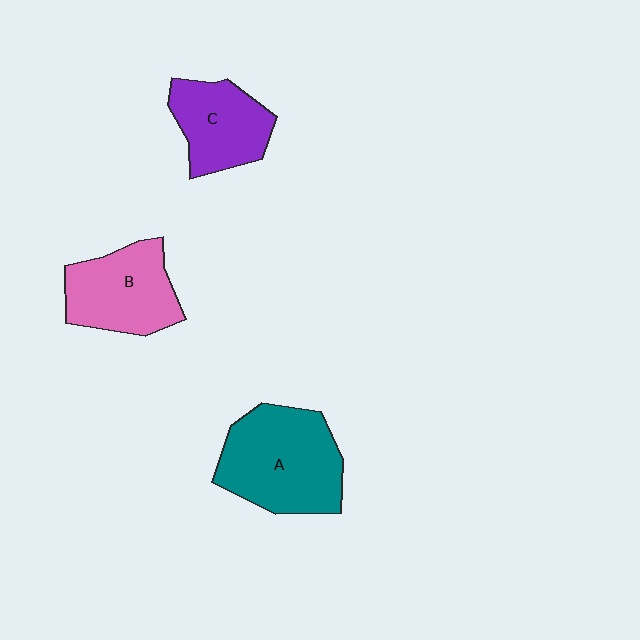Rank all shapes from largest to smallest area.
From largest to smallest: A (teal), B (pink), C (purple).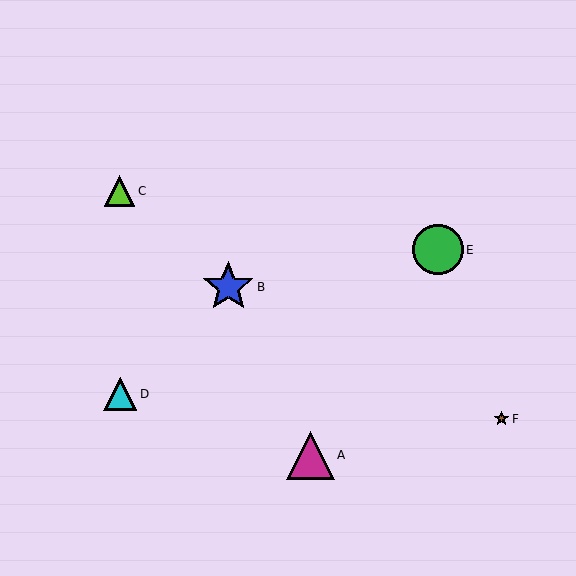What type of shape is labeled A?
Shape A is a magenta triangle.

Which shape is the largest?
The blue star (labeled B) is the largest.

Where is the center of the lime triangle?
The center of the lime triangle is at (119, 191).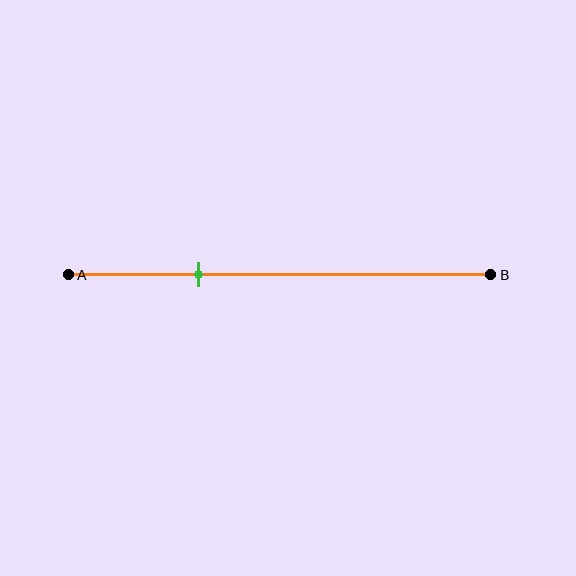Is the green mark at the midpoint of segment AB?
No, the mark is at about 30% from A, not at the 50% midpoint.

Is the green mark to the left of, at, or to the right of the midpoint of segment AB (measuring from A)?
The green mark is to the left of the midpoint of segment AB.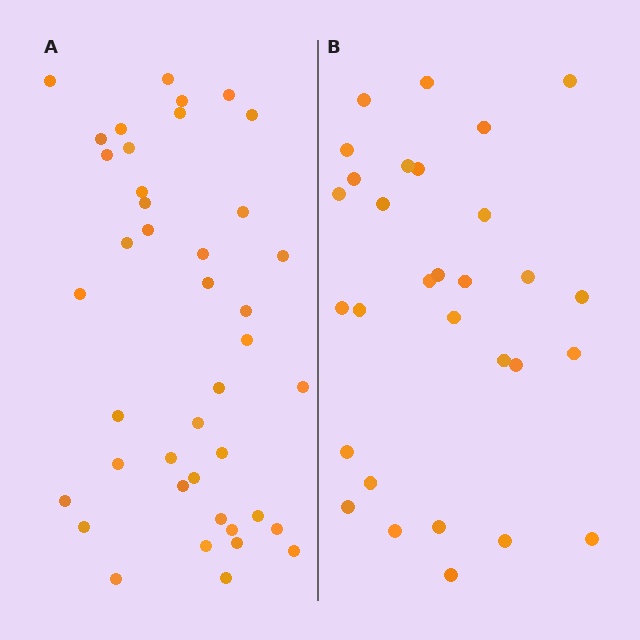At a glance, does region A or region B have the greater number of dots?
Region A (the left region) has more dots.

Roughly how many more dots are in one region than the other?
Region A has roughly 12 or so more dots than region B.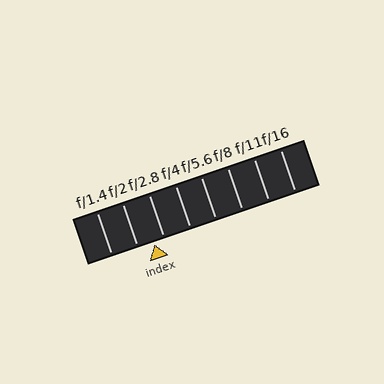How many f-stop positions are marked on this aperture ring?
There are 8 f-stop positions marked.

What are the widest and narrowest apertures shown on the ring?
The widest aperture shown is f/1.4 and the narrowest is f/16.